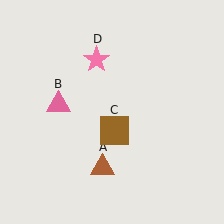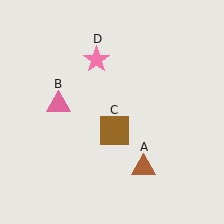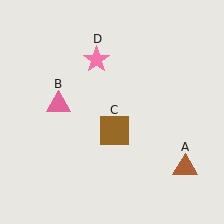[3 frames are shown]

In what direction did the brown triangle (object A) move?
The brown triangle (object A) moved right.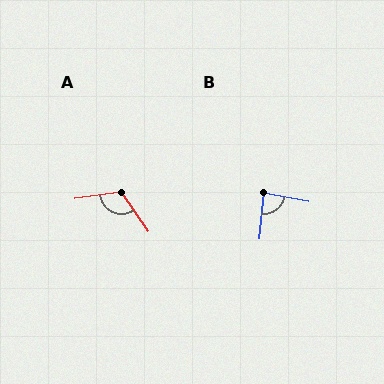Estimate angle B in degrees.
Approximately 85 degrees.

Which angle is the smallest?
B, at approximately 85 degrees.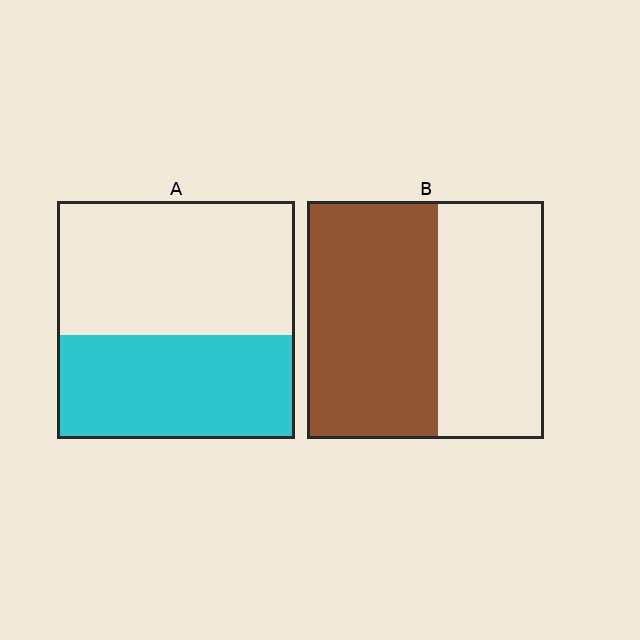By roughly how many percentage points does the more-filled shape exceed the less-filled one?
By roughly 10 percentage points (B over A).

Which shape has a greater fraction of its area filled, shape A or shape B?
Shape B.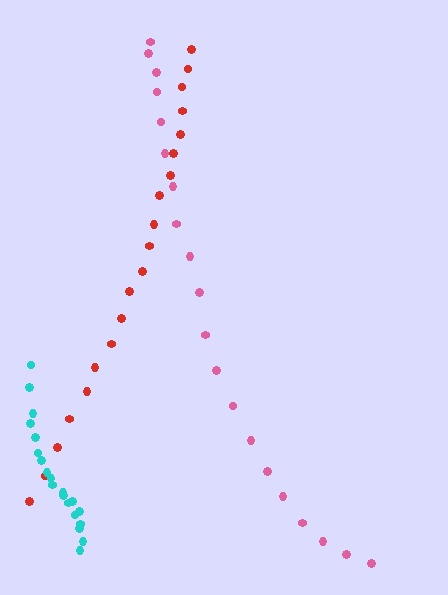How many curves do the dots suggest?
There are 3 distinct paths.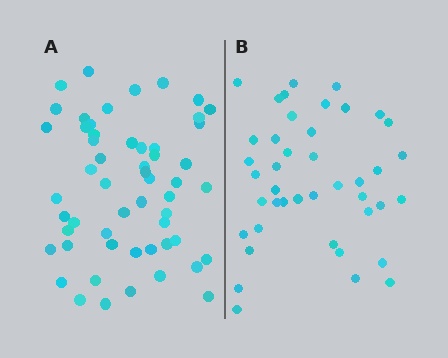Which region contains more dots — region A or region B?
Region A (the left region) has more dots.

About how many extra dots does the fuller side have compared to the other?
Region A has approximately 15 more dots than region B.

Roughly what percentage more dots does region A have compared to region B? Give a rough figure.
About 30% more.